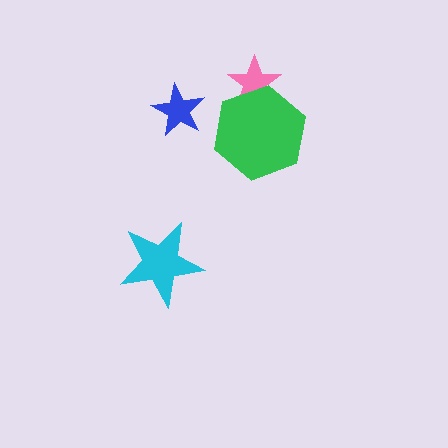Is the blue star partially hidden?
No, no other shape covers it.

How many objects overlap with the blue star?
0 objects overlap with the blue star.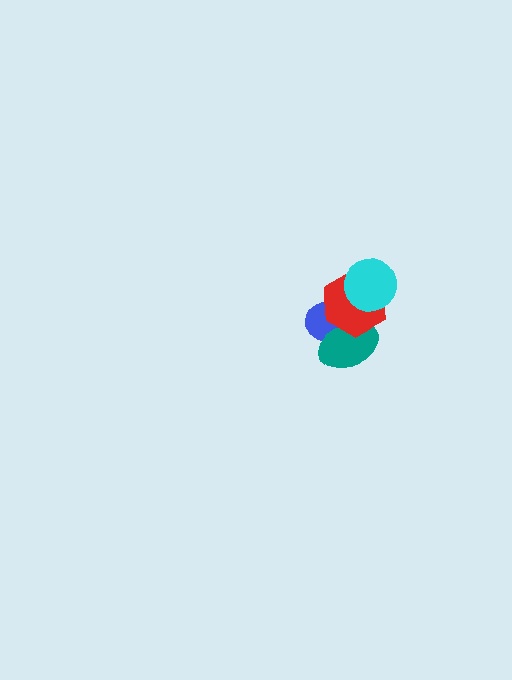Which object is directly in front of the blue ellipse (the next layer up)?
The teal ellipse is directly in front of the blue ellipse.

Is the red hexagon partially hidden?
Yes, it is partially covered by another shape.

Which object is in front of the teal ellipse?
The red hexagon is in front of the teal ellipse.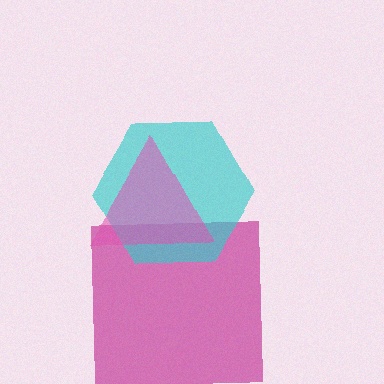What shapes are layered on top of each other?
The layered shapes are: a magenta square, a cyan hexagon, a pink triangle.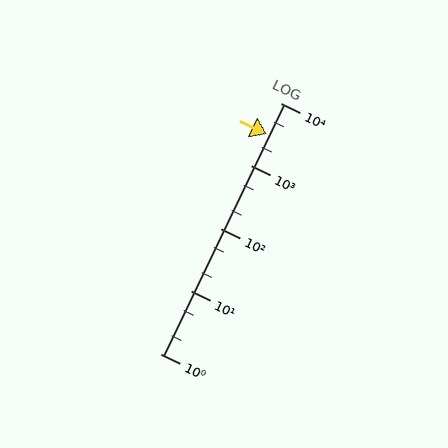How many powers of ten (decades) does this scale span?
The scale spans 4 decades, from 1 to 10000.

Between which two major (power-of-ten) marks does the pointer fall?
The pointer is between 1000 and 10000.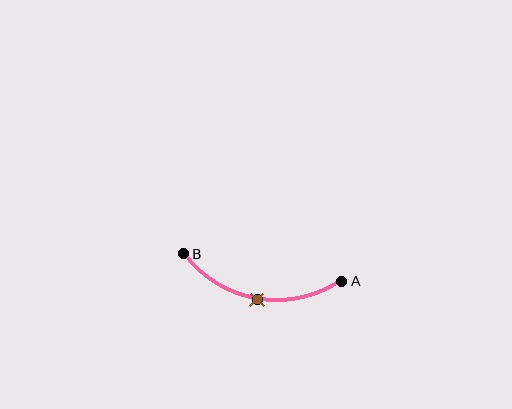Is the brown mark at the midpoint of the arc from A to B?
Yes. The brown mark lies on the arc at equal arc-length from both A and B — it is the arc midpoint.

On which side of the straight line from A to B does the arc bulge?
The arc bulges below the straight line connecting A and B.